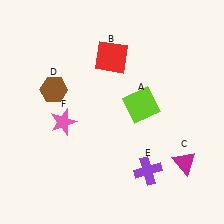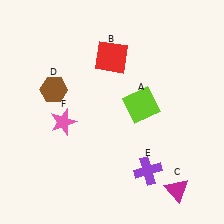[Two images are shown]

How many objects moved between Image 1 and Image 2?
1 object moved between the two images.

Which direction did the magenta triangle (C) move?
The magenta triangle (C) moved down.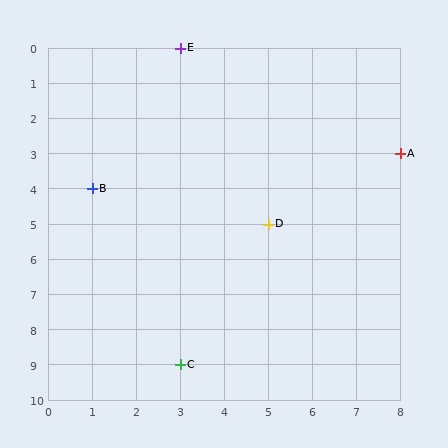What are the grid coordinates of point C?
Point C is at grid coordinates (3, 9).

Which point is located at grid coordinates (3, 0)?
Point E is at (3, 0).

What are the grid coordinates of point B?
Point B is at grid coordinates (1, 4).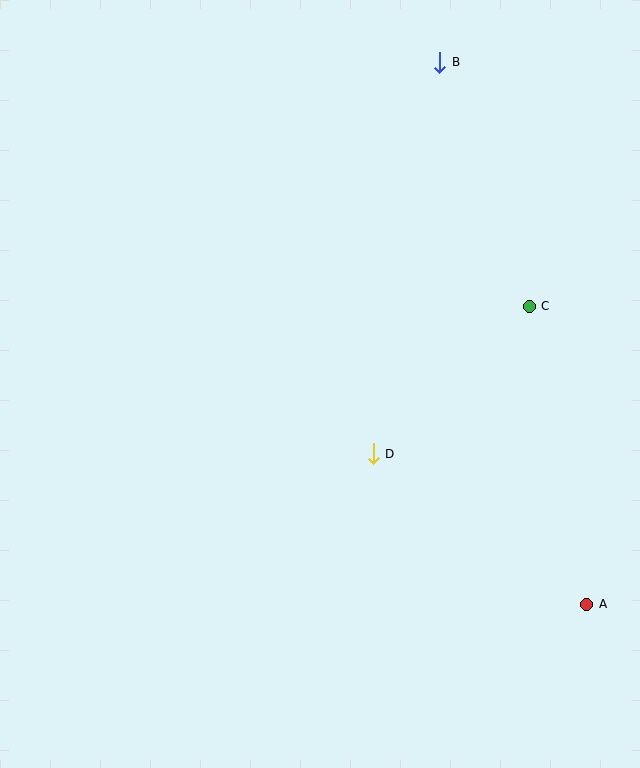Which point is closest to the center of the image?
Point D at (373, 454) is closest to the center.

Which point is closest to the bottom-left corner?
Point D is closest to the bottom-left corner.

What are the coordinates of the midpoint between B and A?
The midpoint between B and A is at (513, 333).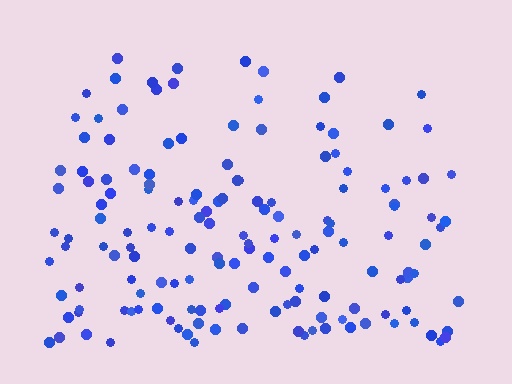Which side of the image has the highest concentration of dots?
The bottom.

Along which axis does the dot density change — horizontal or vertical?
Vertical.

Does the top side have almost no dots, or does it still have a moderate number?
Still a moderate number, just noticeably fewer than the bottom.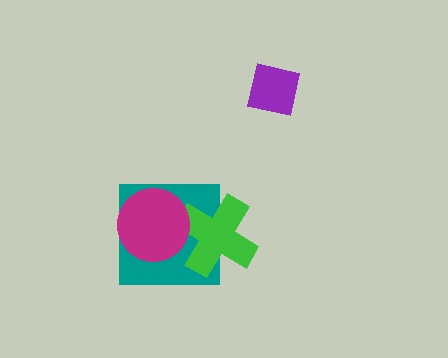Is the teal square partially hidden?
Yes, it is partially covered by another shape.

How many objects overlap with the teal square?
2 objects overlap with the teal square.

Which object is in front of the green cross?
The magenta circle is in front of the green cross.